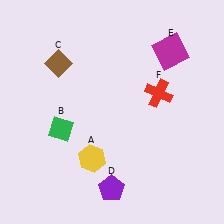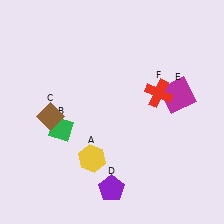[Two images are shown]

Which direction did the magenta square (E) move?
The magenta square (E) moved down.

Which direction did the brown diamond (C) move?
The brown diamond (C) moved down.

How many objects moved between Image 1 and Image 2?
2 objects moved between the two images.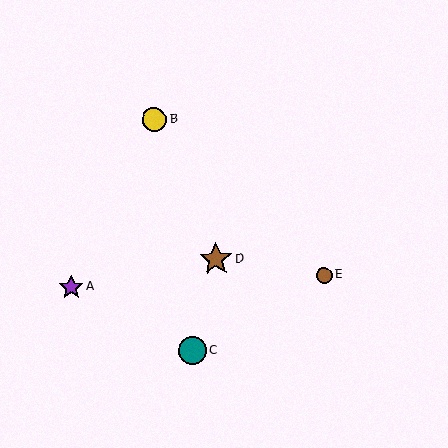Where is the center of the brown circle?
The center of the brown circle is at (324, 275).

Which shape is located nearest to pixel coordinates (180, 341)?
The teal circle (labeled C) at (192, 351) is nearest to that location.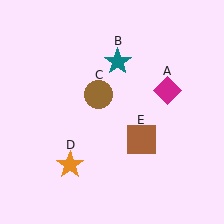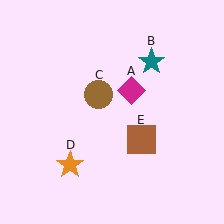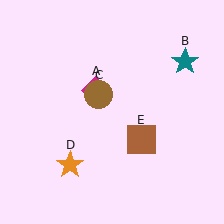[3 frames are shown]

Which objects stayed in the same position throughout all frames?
Brown circle (object C) and orange star (object D) and brown square (object E) remained stationary.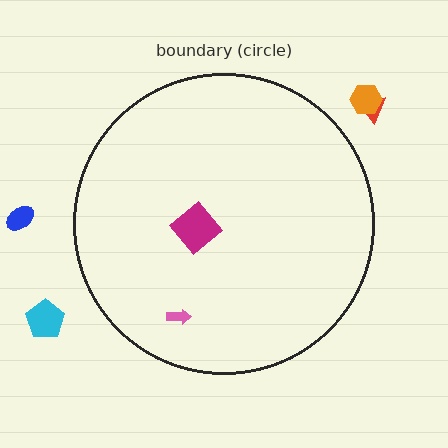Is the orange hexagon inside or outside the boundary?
Outside.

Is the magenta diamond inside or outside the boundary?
Inside.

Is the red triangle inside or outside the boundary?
Outside.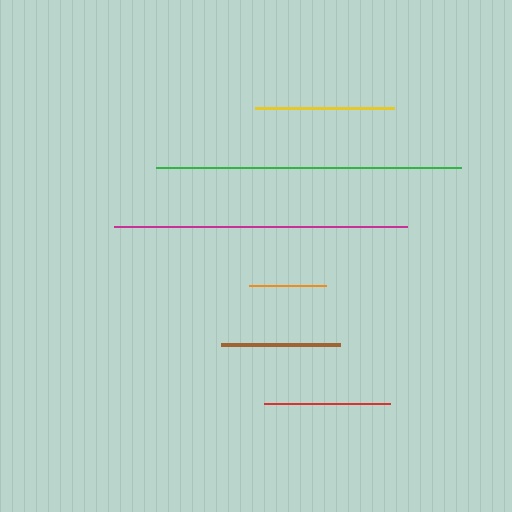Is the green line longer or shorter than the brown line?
The green line is longer than the brown line.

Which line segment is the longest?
The green line is the longest at approximately 304 pixels.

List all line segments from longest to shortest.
From longest to shortest: green, magenta, yellow, red, brown, orange.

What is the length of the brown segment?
The brown segment is approximately 119 pixels long.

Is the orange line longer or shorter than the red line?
The red line is longer than the orange line.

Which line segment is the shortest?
The orange line is the shortest at approximately 77 pixels.